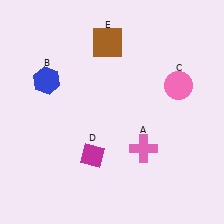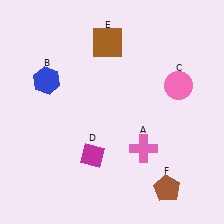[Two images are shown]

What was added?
A brown pentagon (F) was added in Image 2.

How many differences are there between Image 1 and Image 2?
There is 1 difference between the two images.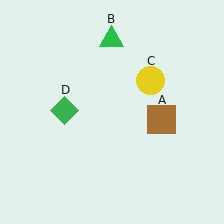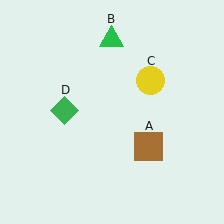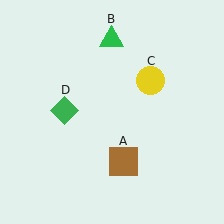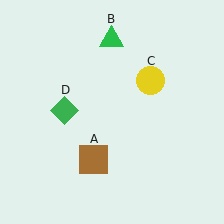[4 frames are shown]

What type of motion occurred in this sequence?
The brown square (object A) rotated clockwise around the center of the scene.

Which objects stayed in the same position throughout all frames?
Green triangle (object B) and yellow circle (object C) and green diamond (object D) remained stationary.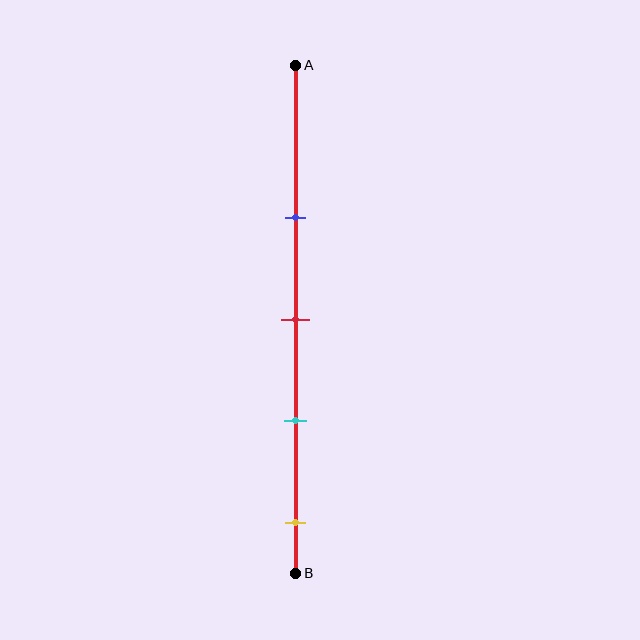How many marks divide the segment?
There are 4 marks dividing the segment.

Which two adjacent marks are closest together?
The red and cyan marks are the closest adjacent pair.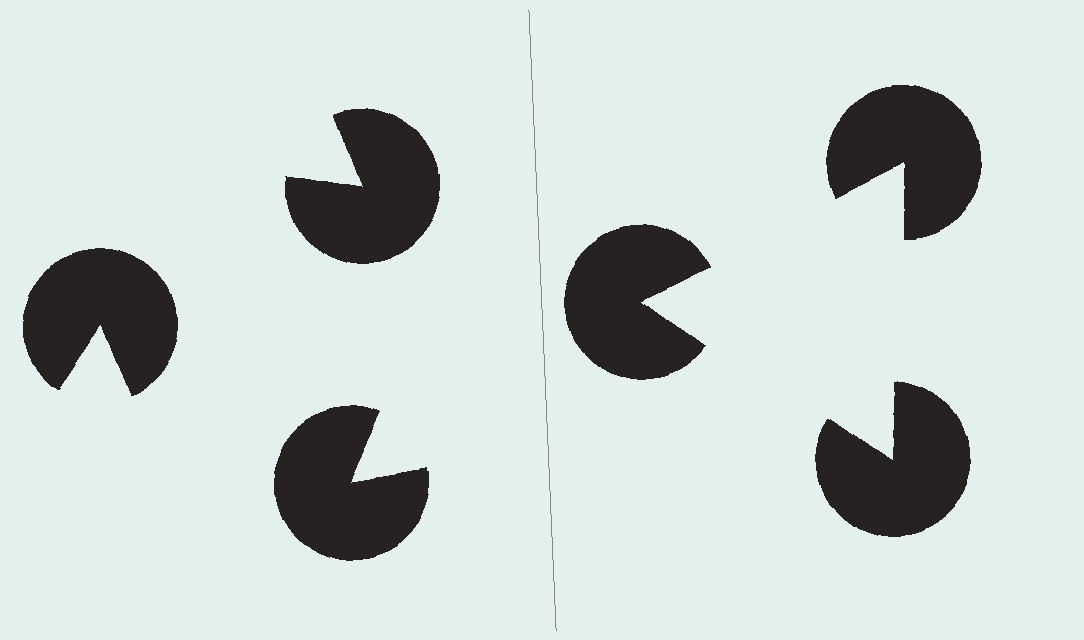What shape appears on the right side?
An illusory triangle.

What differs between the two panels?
The pac-man discs are positioned identically on both sides; only the wedge orientations differ. On the right they align to a triangle; on the left they are misaligned.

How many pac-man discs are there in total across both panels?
6 — 3 on each side.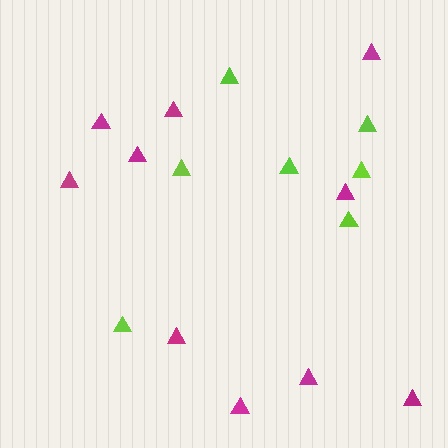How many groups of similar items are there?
There are 2 groups: one group of lime triangles (7) and one group of magenta triangles (10).